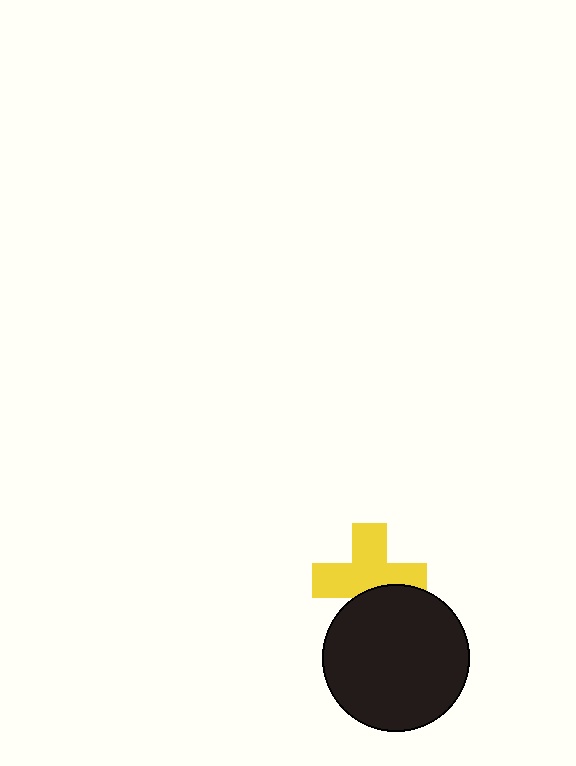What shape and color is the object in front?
The object in front is a black circle.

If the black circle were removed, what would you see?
You would see the complete yellow cross.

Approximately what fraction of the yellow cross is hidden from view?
Roughly 32% of the yellow cross is hidden behind the black circle.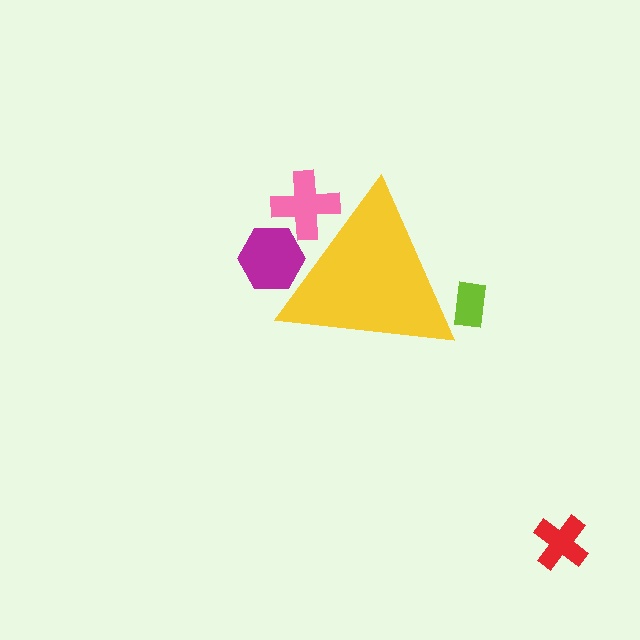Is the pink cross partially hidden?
Yes, the pink cross is partially hidden behind the yellow triangle.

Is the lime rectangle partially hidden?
Yes, the lime rectangle is partially hidden behind the yellow triangle.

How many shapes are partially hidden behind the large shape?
3 shapes are partially hidden.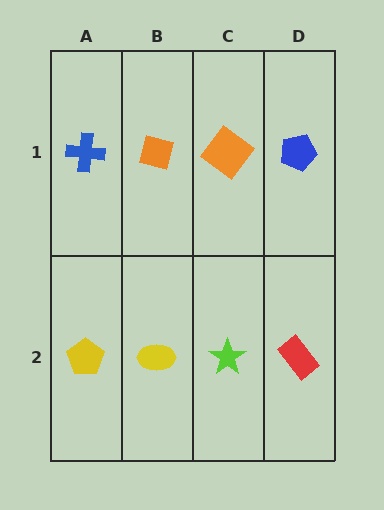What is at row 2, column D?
A red rectangle.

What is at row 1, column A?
A blue cross.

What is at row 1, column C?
An orange diamond.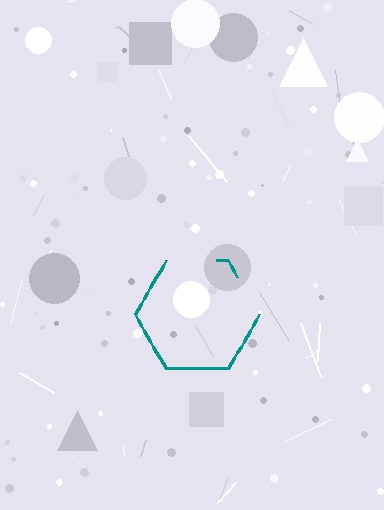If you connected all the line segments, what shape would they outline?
They would outline a hexagon.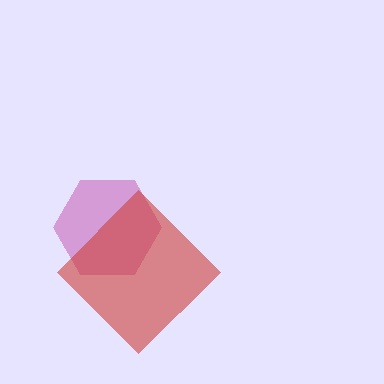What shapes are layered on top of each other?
The layered shapes are: a magenta hexagon, a red diamond.